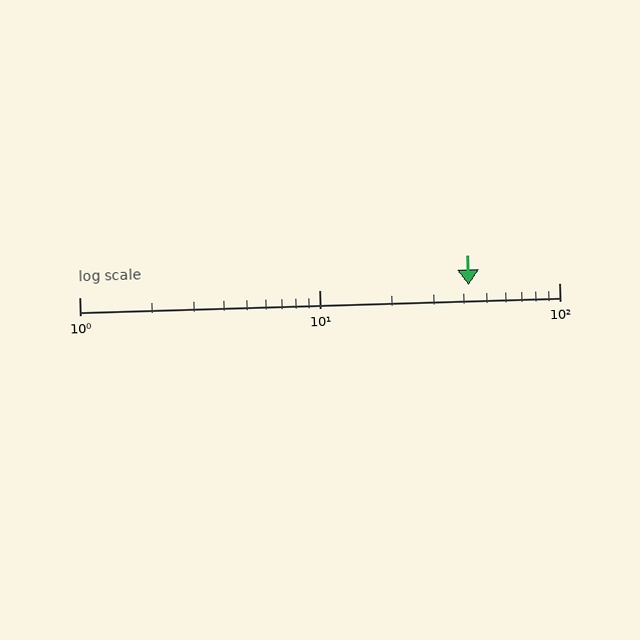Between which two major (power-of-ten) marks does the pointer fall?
The pointer is between 10 and 100.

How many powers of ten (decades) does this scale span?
The scale spans 2 decades, from 1 to 100.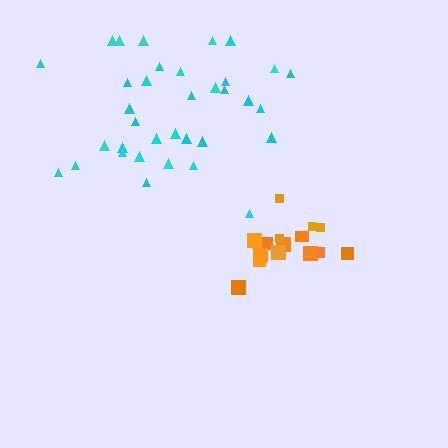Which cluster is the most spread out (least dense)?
Cyan.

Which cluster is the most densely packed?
Orange.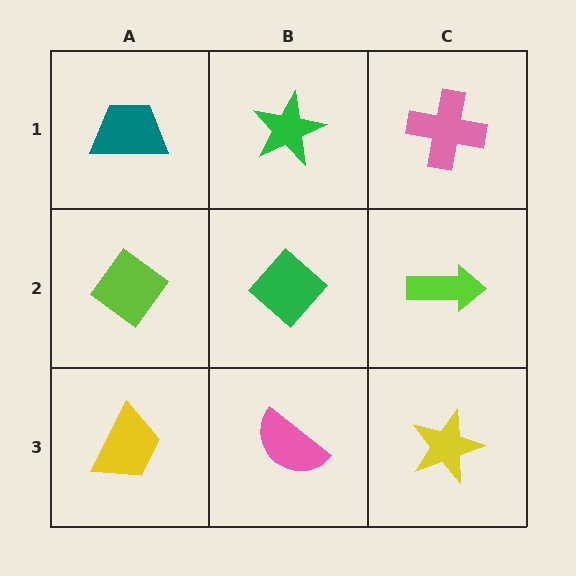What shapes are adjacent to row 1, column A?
A lime diamond (row 2, column A), a green star (row 1, column B).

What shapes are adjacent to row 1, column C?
A lime arrow (row 2, column C), a green star (row 1, column B).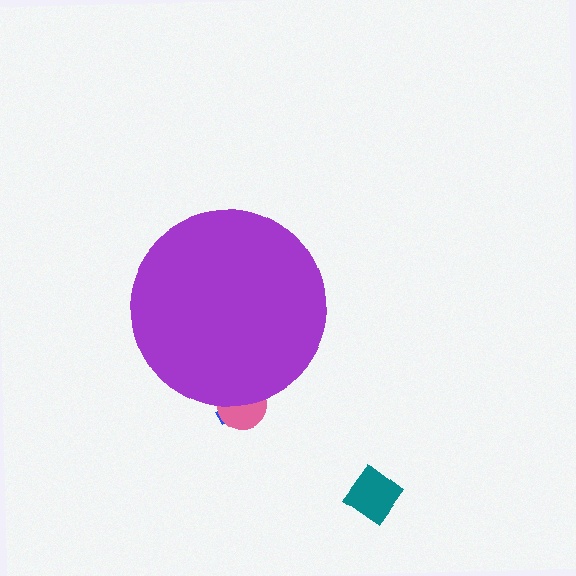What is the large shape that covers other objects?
A purple circle.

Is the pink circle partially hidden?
Yes, the pink circle is partially hidden behind the purple circle.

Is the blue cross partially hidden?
Yes, the blue cross is partially hidden behind the purple circle.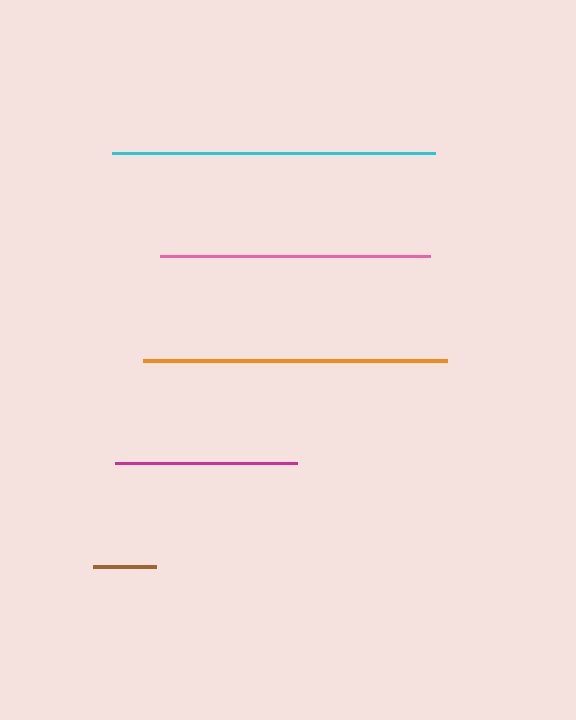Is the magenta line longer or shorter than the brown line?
The magenta line is longer than the brown line.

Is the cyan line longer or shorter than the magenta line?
The cyan line is longer than the magenta line.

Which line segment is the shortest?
The brown line is the shortest at approximately 63 pixels.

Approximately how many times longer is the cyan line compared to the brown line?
The cyan line is approximately 5.1 times the length of the brown line.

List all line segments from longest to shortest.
From longest to shortest: cyan, orange, pink, magenta, brown.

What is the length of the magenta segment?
The magenta segment is approximately 182 pixels long.